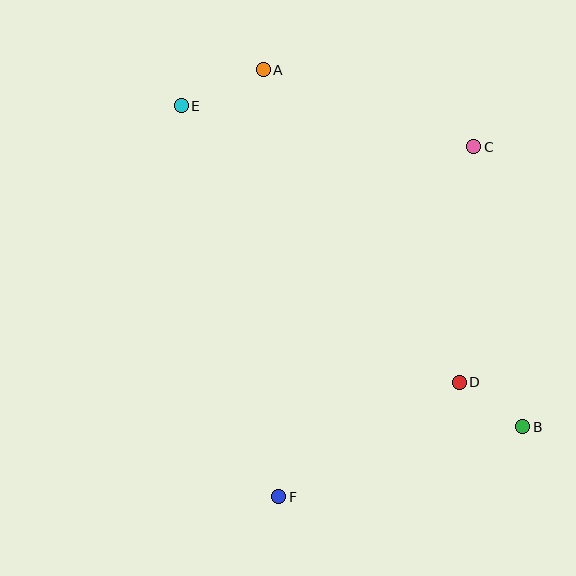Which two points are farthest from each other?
Points B and E are farthest from each other.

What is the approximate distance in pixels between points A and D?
The distance between A and D is approximately 369 pixels.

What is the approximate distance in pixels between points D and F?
The distance between D and F is approximately 214 pixels.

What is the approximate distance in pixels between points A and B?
The distance between A and B is approximately 441 pixels.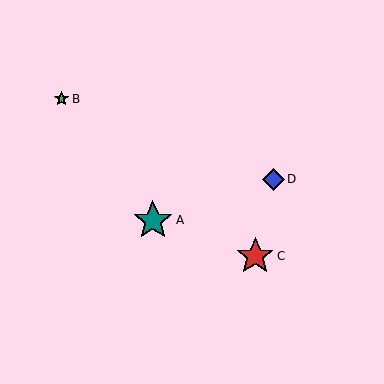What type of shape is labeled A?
Shape A is a teal star.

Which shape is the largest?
The teal star (labeled A) is the largest.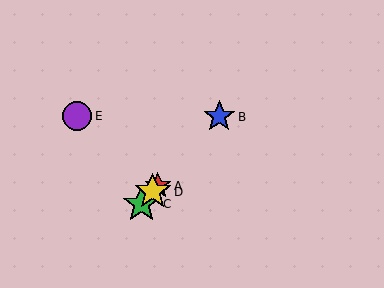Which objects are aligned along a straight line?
Objects A, B, C, D are aligned along a straight line.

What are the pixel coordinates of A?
Object A is at (158, 186).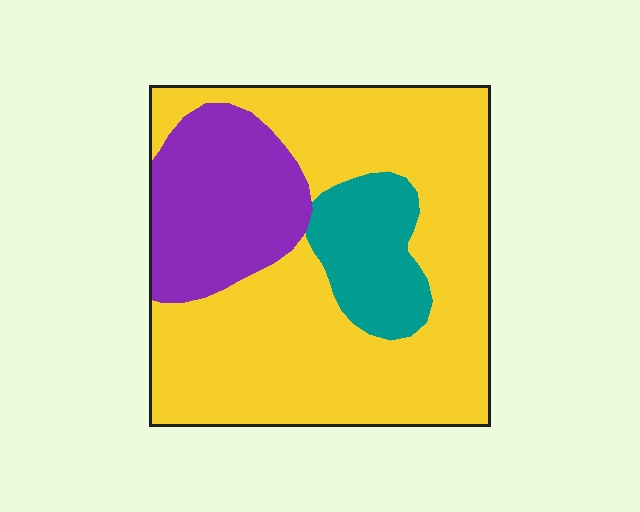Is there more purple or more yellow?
Yellow.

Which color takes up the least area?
Teal, at roughly 15%.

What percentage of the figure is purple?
Purple covers around 20% of the figure.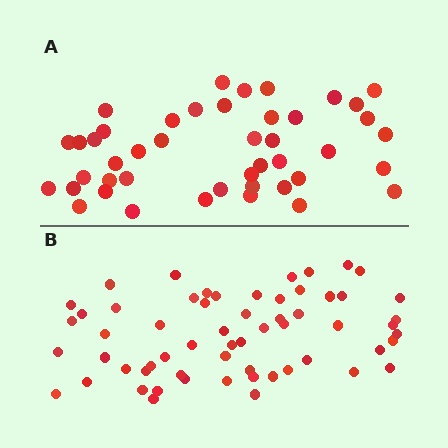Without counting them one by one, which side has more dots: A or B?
Region B (the bottom region) has more dots.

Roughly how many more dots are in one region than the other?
Region B has approximately 15 more dots than region A.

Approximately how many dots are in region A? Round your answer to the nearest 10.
About 40 dots. (The exact count is 44, which rounds to 40.)